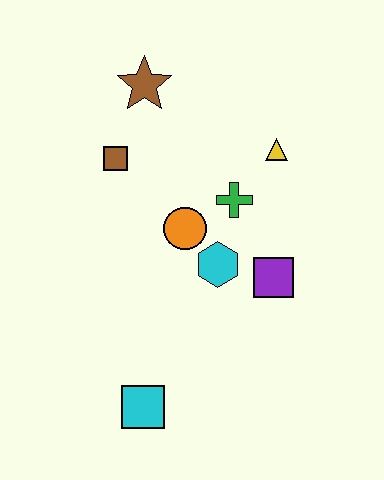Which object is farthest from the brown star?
The cyan square is farthest from the brown star.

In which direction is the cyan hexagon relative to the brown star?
The cyan hexagon is below the brown star.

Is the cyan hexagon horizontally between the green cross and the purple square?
No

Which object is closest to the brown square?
The brown star is closest to the brown square.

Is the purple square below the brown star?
Yes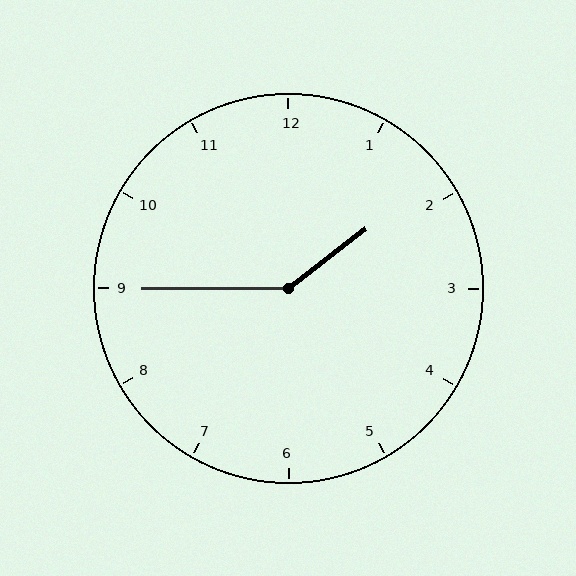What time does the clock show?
1:45.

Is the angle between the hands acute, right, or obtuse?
It is obtuse.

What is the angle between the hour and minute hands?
Approximately 142 degrees.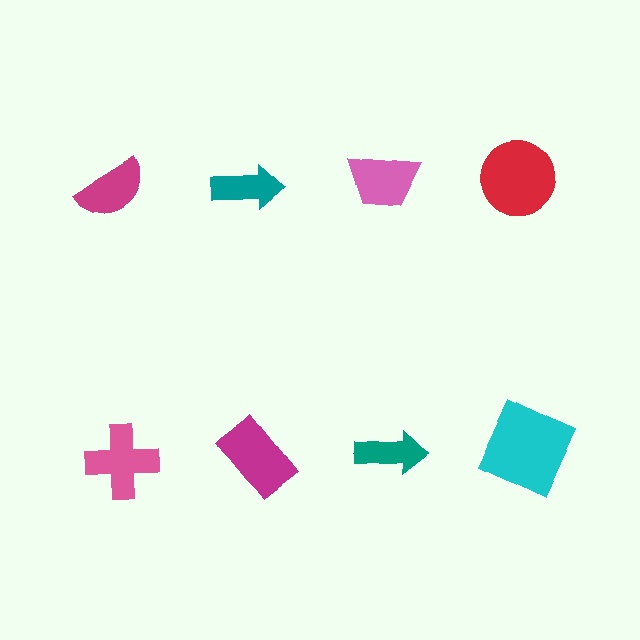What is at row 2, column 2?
A magenta rectangle.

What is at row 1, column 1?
A magenta semicircle.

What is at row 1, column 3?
A pink trapezoid.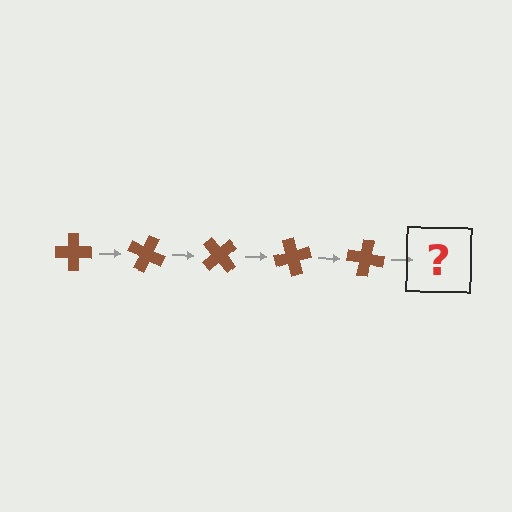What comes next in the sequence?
The next element should be a brown cross rotated 125 degrees.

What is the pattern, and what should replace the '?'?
The pattern is that the cross rotates 25 degrees each step. The '?' should be a brown cross rotated 125 degrees.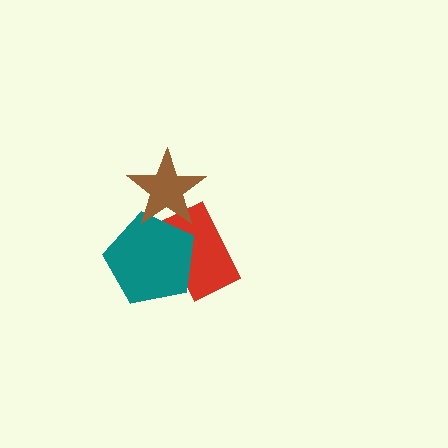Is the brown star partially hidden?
No, no other shape covers it.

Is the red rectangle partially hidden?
Yes, it is partially covered by another shape.